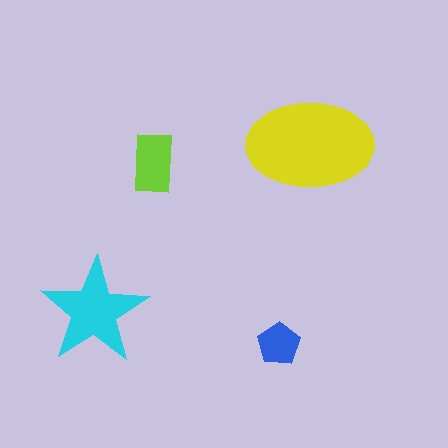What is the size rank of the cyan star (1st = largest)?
2nd.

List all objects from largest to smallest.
The yellow ellipse, the cyan star, the lime rectangle, the blue pentagon.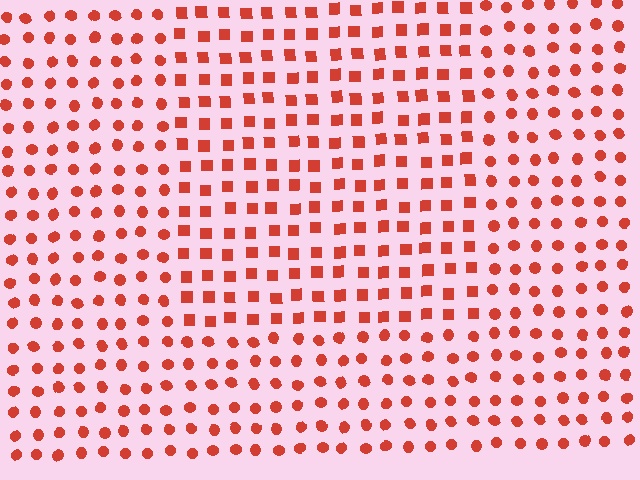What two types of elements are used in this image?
The image uses squares inside the rectangle region and circles outside it.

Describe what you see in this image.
The image is filled with small red elements arranged in a uniform grid. A rectangle-shaped region contains squares, while the surrounding area contains circles. The boundary is defined purely by the change in element shape.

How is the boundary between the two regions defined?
The boundary is defined by a change in element shape: squares inside vs. circles outside. All elements share the same color and spacing.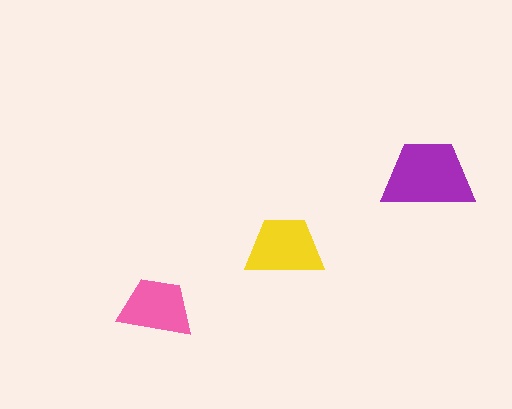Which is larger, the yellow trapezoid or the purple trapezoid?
The purple one.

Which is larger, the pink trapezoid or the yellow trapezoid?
The yellow one.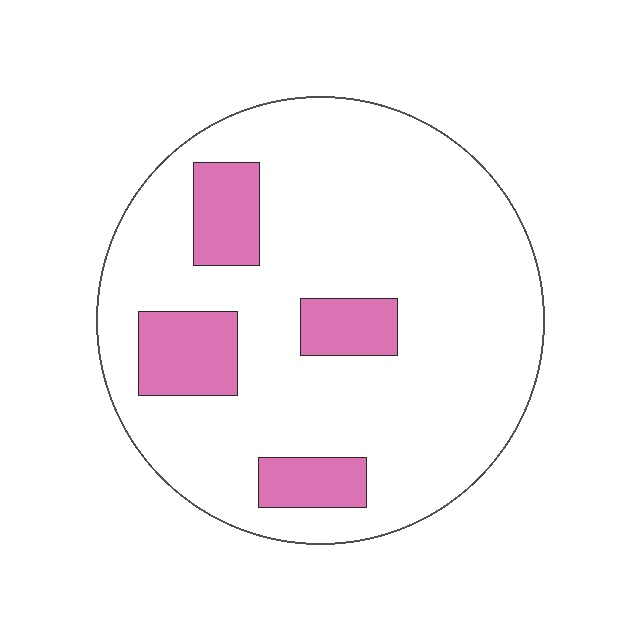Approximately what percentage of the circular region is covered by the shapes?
Approximately 15%.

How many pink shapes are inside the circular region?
4.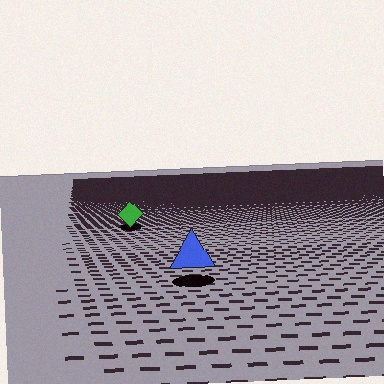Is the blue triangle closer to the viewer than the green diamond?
Yes. The blue triangle is closer — you can tell from the texture gradient: the ground texture is coarser near it.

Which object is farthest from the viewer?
The green diamond is farthest from the viewer. It appears smaller and the ground texture around it is denser.